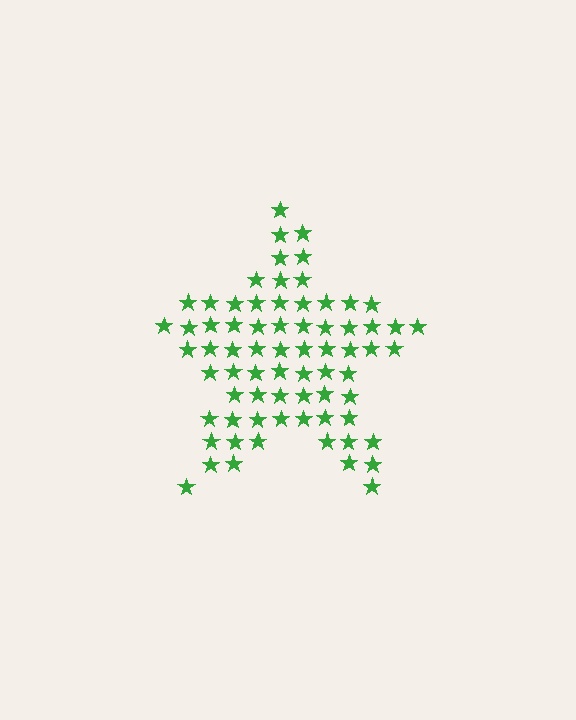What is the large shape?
The large shape is a star.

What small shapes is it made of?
It is made of small stars.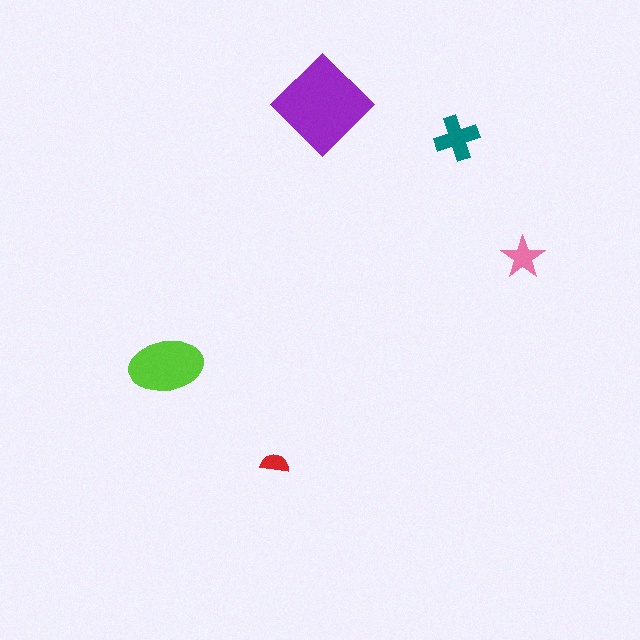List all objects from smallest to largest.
The red semicircle, the pink star, the teal cross, the lime ellipse, the purple diamond.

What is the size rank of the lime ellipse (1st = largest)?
2nd.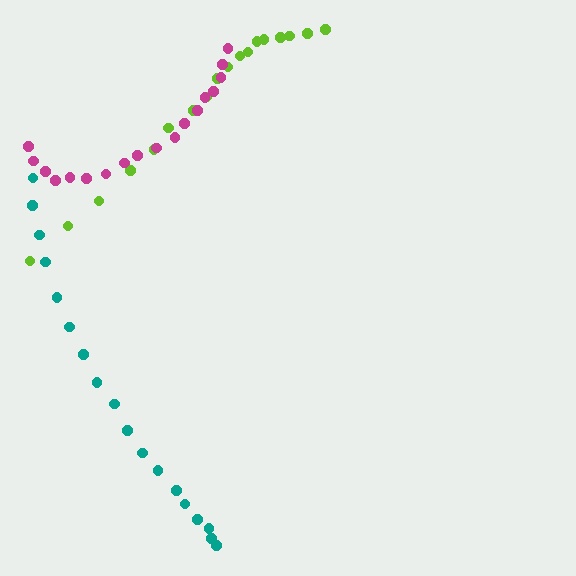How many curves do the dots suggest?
There are 3 distinct paths.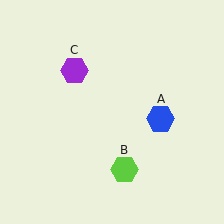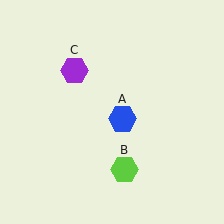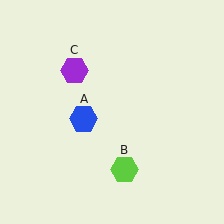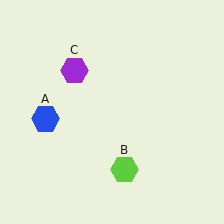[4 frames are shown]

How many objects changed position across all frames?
1 object changed position: blue hexagon (object A).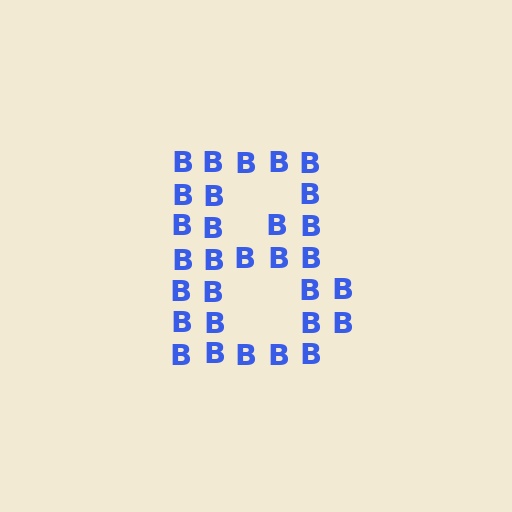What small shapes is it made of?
It is made of small letter B's.